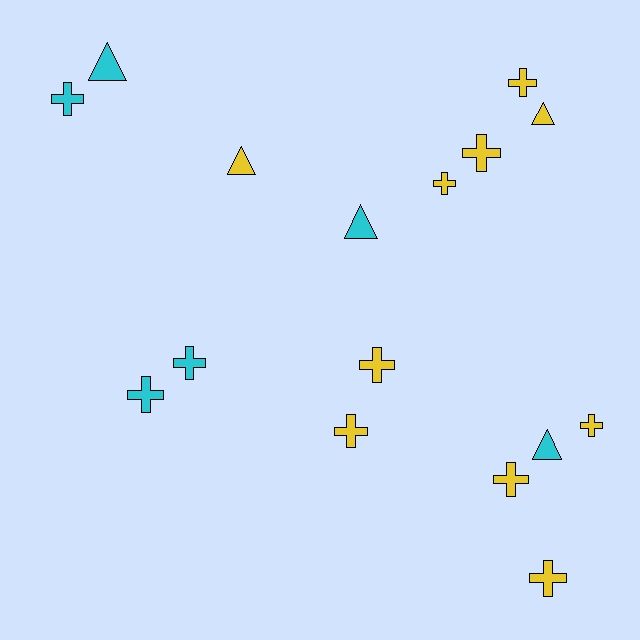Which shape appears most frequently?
Cross, with 11 objects.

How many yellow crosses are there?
There are 8 yellow crosses.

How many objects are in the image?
There are 16 objects.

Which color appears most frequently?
Yellow, with 10 objects.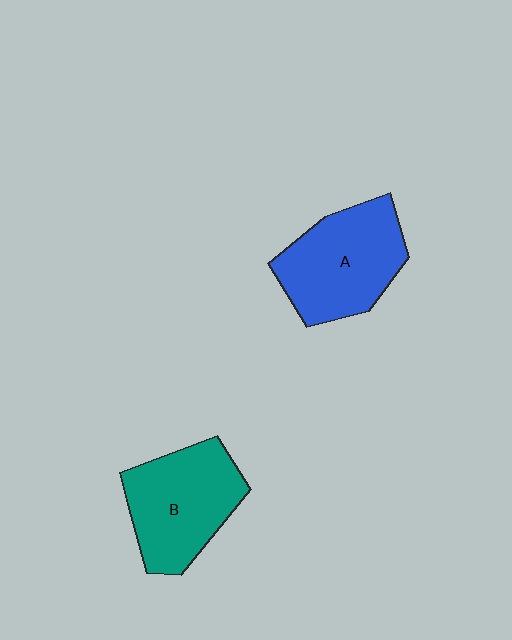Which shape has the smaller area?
Shape B (teal).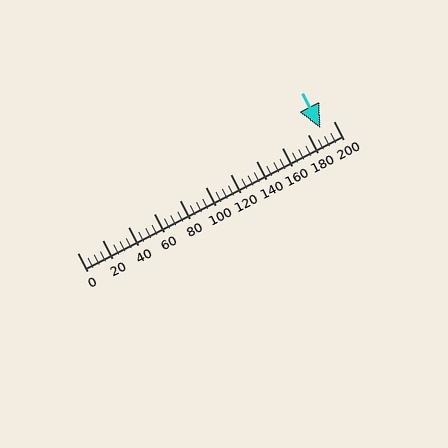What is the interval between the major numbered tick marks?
The major tick marks are spaced 20 units apart.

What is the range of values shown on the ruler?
The ruler shows values from 0 to 200.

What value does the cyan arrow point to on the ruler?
The cyan arrow points to approximately 190.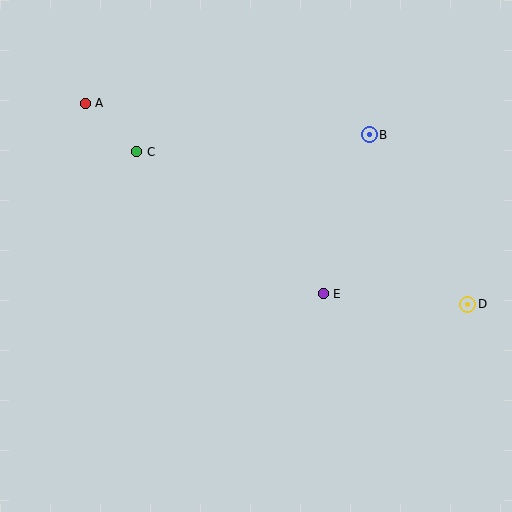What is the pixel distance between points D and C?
The distance between D and C is 364 pixels.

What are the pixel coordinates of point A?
Point A is at (85, 103).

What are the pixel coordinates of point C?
Point C is at (137, 152).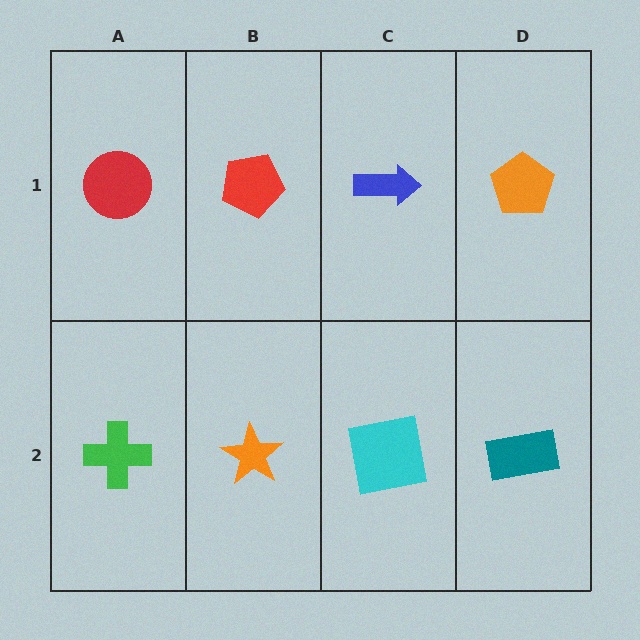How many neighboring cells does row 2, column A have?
2.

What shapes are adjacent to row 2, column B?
A red pentagon (row 1, column B), a green cross (row 2, column A), a cyan square (row 2, column C).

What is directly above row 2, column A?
A red circle.